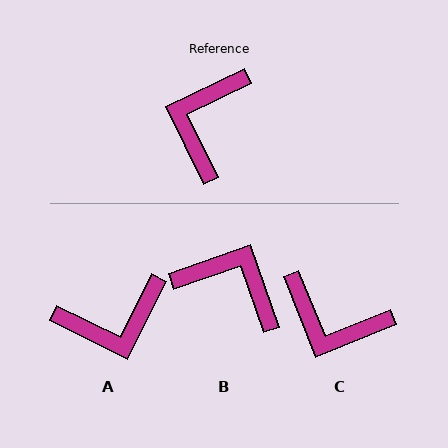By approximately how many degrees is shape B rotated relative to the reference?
Approximately 97 degrees clockwise.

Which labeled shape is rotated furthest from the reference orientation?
A, about 128 degrees away.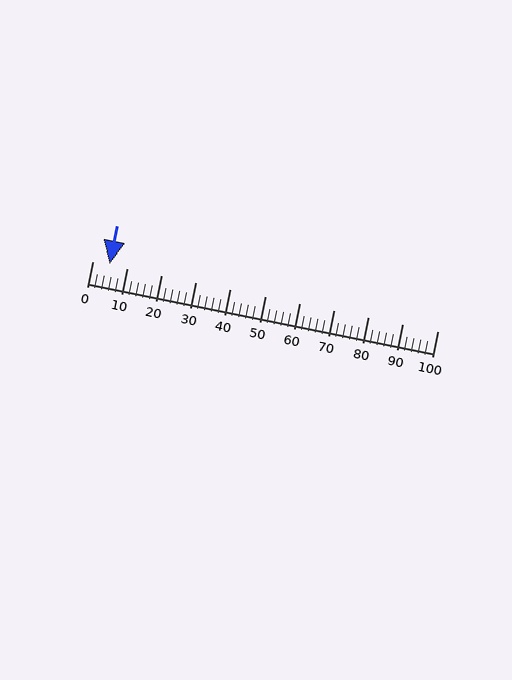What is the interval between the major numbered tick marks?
The major tick marks are spaced 10 units apart.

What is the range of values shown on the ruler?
The ruler shows values from 0 to 100.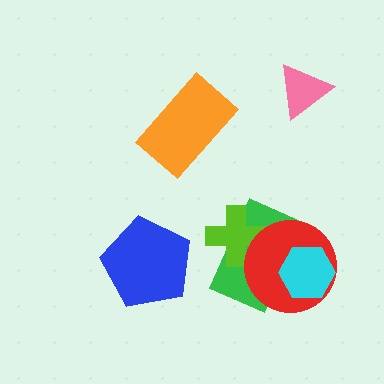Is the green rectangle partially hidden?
Yes, it is partially covered by another shape.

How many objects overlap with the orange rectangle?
0 objects overlap with the orange rectangle.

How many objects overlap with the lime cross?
2 objects overlap with the lime cross.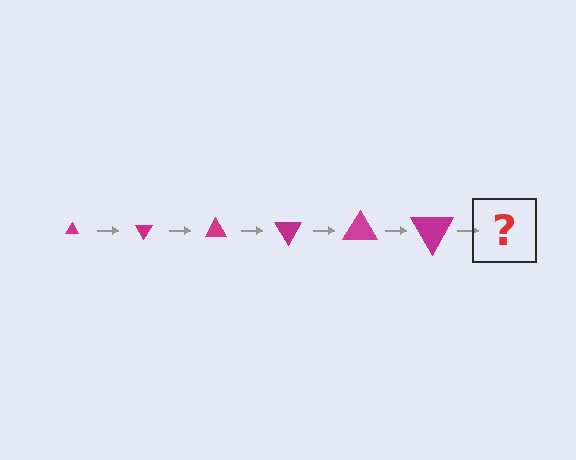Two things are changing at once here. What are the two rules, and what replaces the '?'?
The two rules are that the triangle grows larger each step and it rotates 60 degrees each step. The '?' should be a triangle, larger than the previous one and rotated 360 degrees from the start.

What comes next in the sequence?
The next element should be a triangle, larger than the previous one and rotated 360 degrees from the start.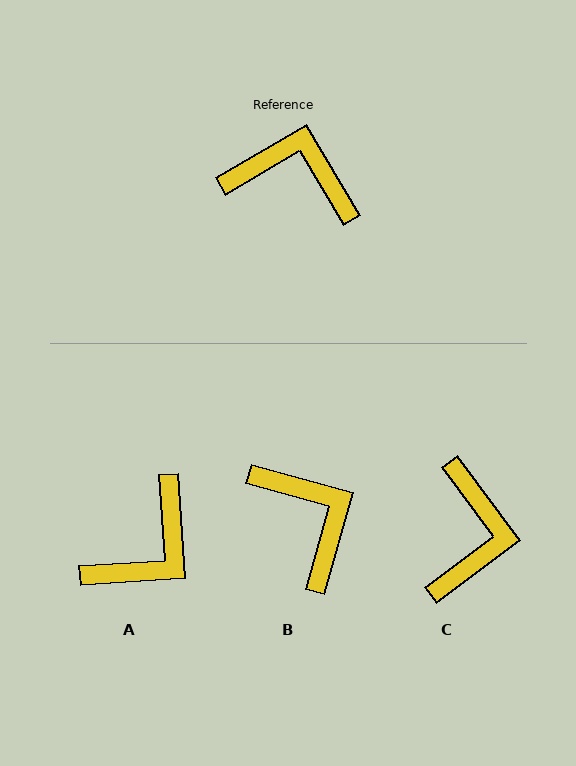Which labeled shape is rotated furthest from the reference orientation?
A, about 117 degrees away.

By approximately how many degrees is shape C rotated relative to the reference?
Approximately 84 degrees clockwise.